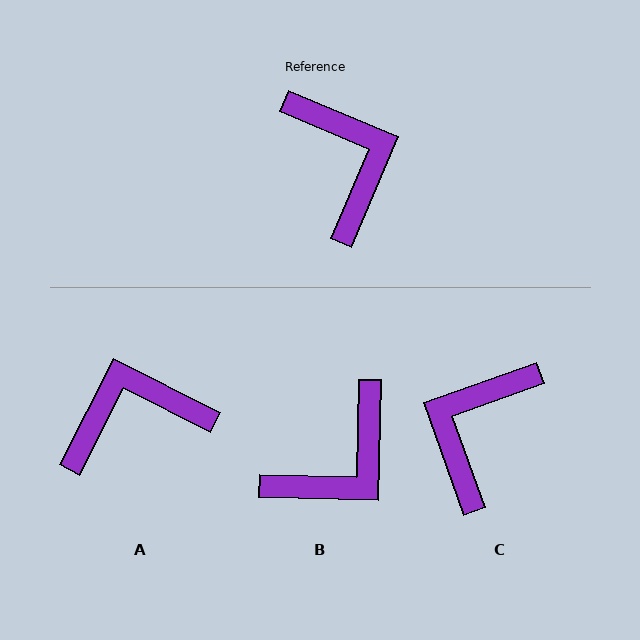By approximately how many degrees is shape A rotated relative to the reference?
Approximately 86 degrees counter-clockwise.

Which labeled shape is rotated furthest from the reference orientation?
C, about 133 degrees away.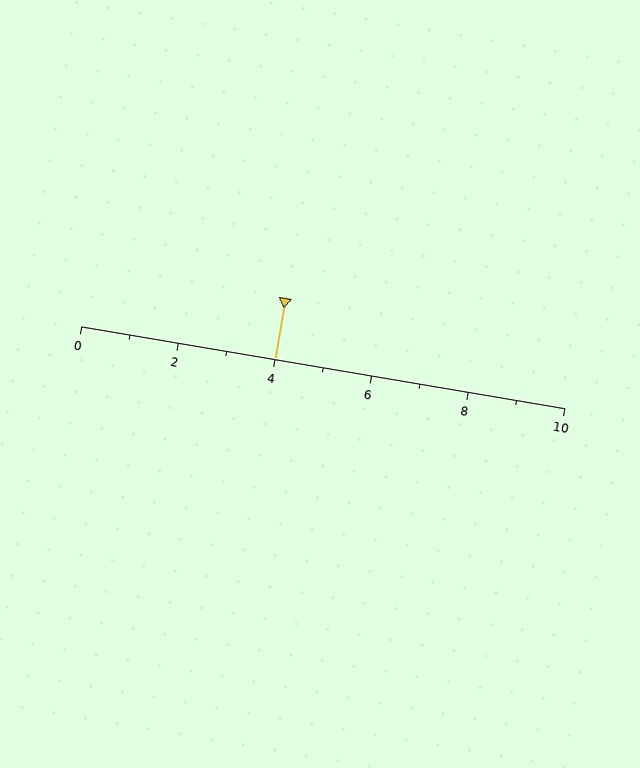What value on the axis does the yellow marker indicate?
The marker indicates approximately 4.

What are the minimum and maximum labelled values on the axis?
The axis runs from 0 to 10.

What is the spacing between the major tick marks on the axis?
The major ticks are spaced 2 apart.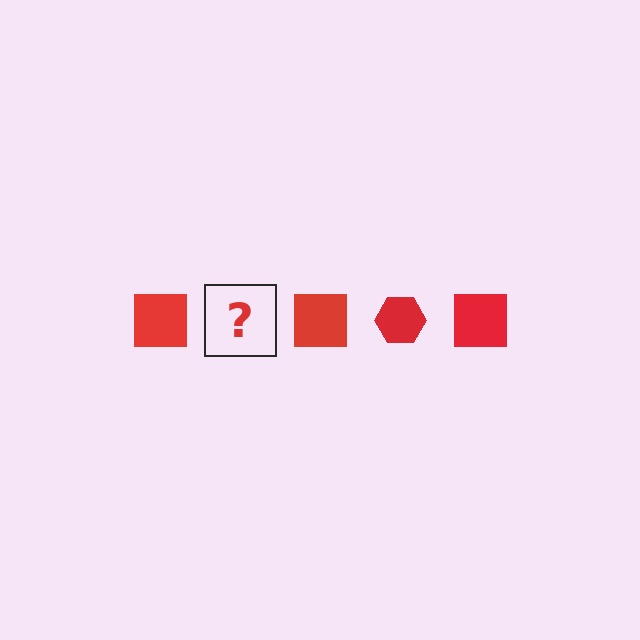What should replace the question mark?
The question mark should be replaced with a red hexagon.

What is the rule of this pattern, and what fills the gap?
The rule is that the pattern cycles through square, hexagon shapes in red. The gap should be filled with a red hexagon.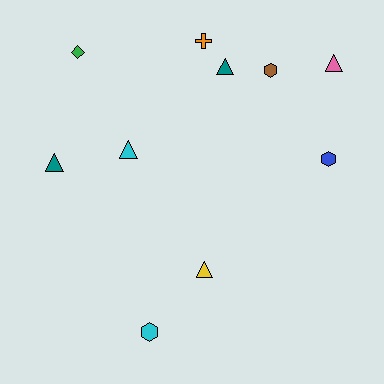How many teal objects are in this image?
There are 2 teal objects.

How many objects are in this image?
There are 10 objects.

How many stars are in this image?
There are no stars.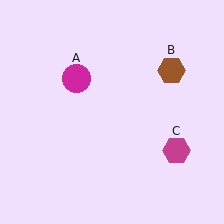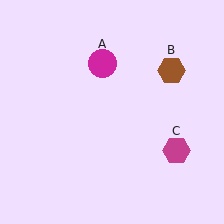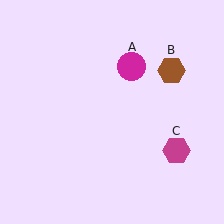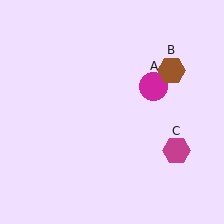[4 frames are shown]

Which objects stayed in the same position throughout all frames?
Brown hexagon (object B) and magenta hexagon (object C) remained stationary.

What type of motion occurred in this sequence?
The magenta circle (object A) rotated clockwise around the center of the scene.